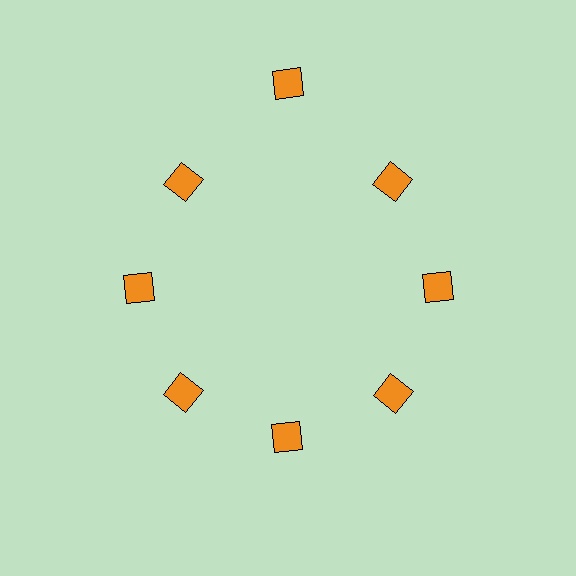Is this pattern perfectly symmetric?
No. The 8 orange squares are arranged in a ring, but one element near the 12 o'clock position is pushed outward from the center, breaking the 8-fold rotational symmetry.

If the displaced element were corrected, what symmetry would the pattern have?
It would have 8-fold rotational symmetry — the pattern would map onto itself every 45 degrees.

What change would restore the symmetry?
The symmetry would be restored by moving it inward, back onto the ring so that all 8 squares sit at equal angles and equal distance from the center.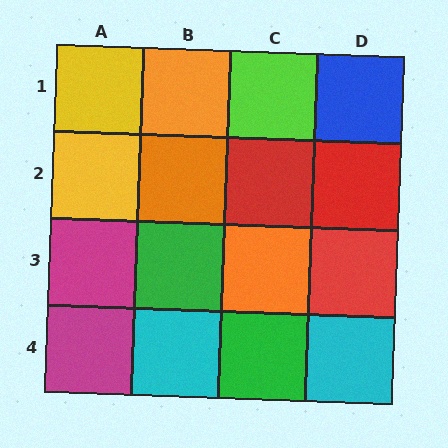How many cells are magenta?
2 cells are magenta.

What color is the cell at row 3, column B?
Green.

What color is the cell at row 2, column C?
Red.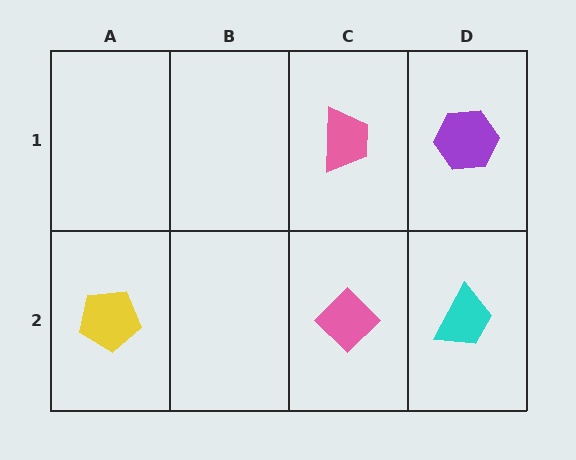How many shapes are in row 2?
3 shapes.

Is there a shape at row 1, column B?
No, that cell is empty.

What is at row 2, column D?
A cyan trapezoid.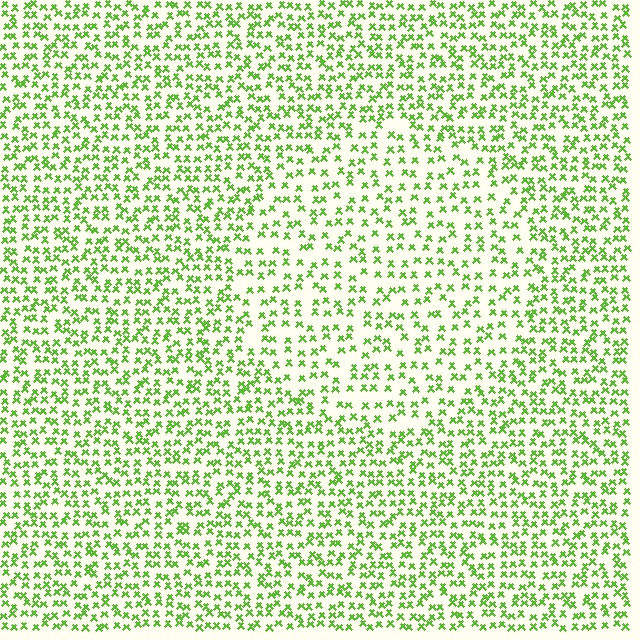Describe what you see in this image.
The image contains small lime elements arranged at two different densities. A circle-shaped region is visible where the elements are less densely packed than the surrounding area.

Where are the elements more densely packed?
The elements are more densely packed outside the circle boundary.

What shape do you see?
I see a circle.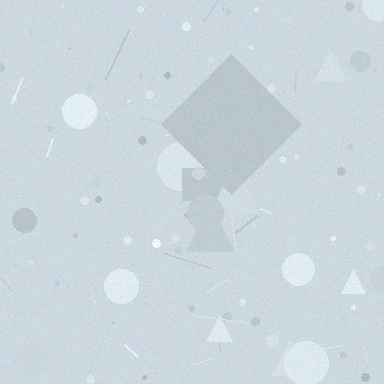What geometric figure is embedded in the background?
A diamond is embedded in the background.